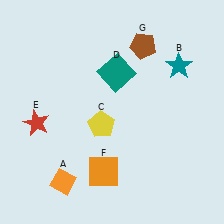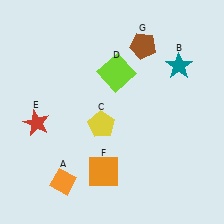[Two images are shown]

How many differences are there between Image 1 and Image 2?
There is 1 difference between the two images.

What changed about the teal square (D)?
In Image 1, D is teal. In Image 2, it changed to lime.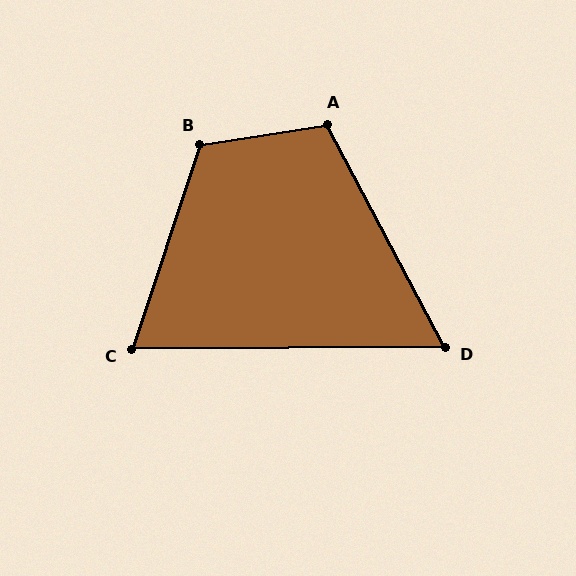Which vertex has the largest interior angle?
B, at approximately 117 degrees.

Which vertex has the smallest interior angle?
D, at approximately 63 degrees.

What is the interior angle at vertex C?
Approximately 71 degrees (acute).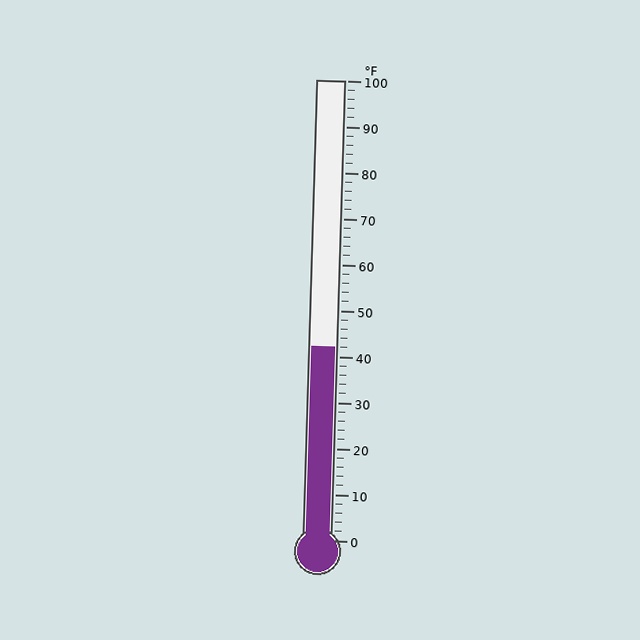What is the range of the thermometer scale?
The thermometer scale ranges from 0°F to 100°F.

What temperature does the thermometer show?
The thermometer shows approximately 42°F.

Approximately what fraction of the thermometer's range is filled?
The thermometer is filled to approximately 40% of its range.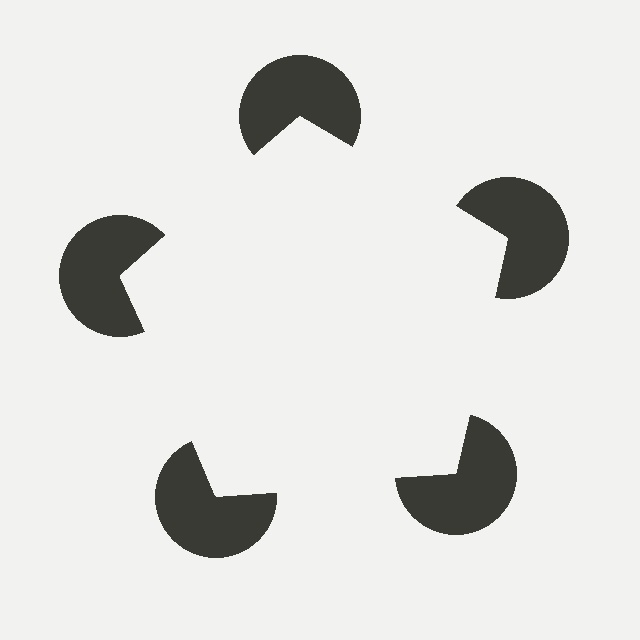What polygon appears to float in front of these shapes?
An illusory pentagon — its edges are inferred from the aligned wedge cuts in the pac-man discs, not physically drawn.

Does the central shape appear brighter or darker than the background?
It typically appears slightly brighter than the background, even though no actual brightness change is drawn.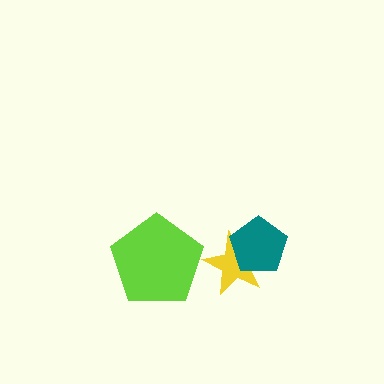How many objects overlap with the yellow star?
1 object overlaps with the yellow star.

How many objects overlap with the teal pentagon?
1 object overlaps with the teal pentagon.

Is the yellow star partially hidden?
Yes, it is partially covered by another shape.